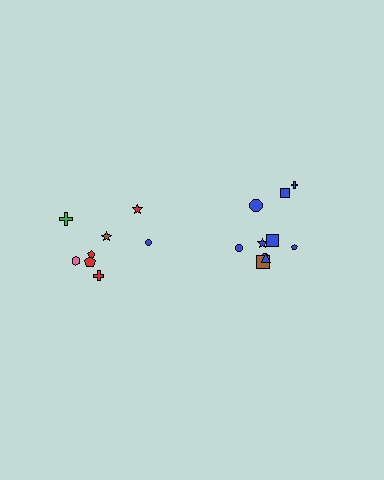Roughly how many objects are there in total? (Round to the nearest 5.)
Roughly 20 objects in total.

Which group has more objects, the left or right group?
The right group.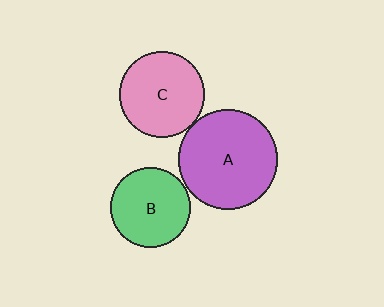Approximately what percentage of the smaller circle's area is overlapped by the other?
Approximately 5%.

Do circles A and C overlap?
Yes.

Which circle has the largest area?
Circle A (purple).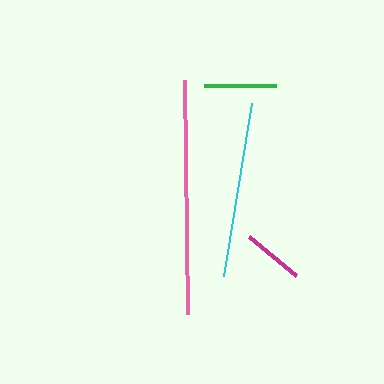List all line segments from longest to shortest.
From longest to shortest: pink, cyan, green, magenta.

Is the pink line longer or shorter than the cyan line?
The pink line is longer than the cyan line.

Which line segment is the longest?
The pink line is the longest at approximately 234 pixels.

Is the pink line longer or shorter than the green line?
The pink line is longer than the green line.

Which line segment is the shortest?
The magenta line is the shortest at approximately 61 pixels.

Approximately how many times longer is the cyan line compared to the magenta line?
The cyan line is approximately 2.9 times the length of the magenta line.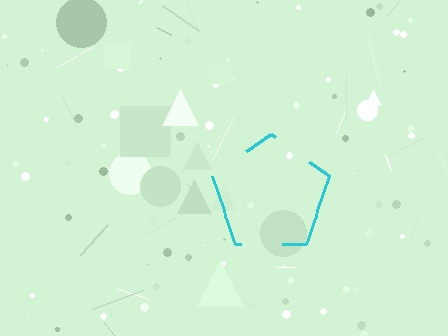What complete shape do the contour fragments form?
The contour fragments form a pentagon.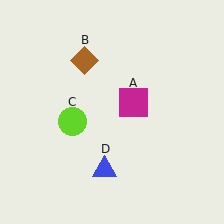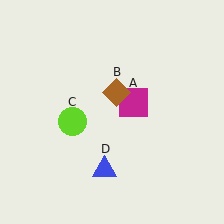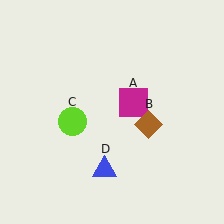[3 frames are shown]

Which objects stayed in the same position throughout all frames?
Magenta square (object A) and lime circle (object C) and blue triangle (object D) remained stationary.